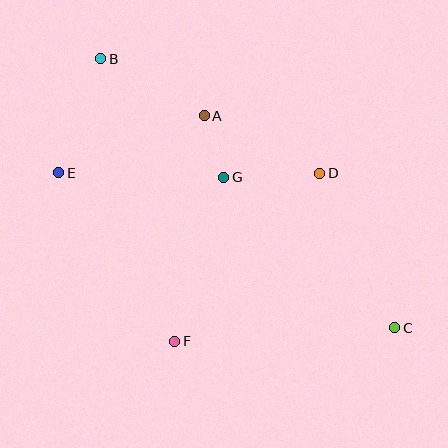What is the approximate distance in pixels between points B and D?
The distance between B and D is approximately 247 pixels.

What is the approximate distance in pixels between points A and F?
The distance between A and F is approximately 227 pixels.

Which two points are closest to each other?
Points A and G are closest to each other.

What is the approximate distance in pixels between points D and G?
The distance between D and G is approximately 96 pixels.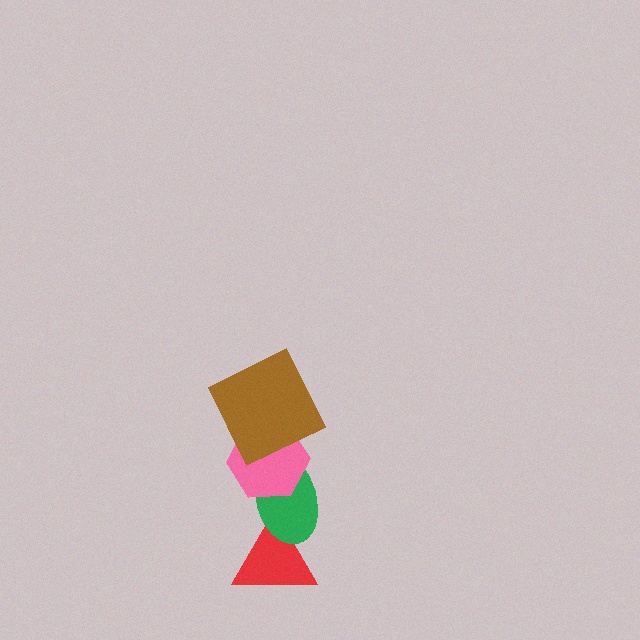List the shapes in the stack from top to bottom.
From top to bottom: the brown square, the pink hexagon, the green ellipse, the red triangle.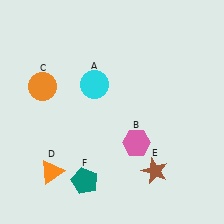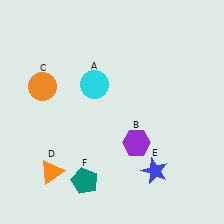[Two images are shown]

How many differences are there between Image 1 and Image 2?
There are 2 differences between the two images.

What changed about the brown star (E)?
In Image 1, E is brown. In Image 2, it changed to blue.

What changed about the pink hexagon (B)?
In Image 1, B is pink. In Image 2, it changed to purple.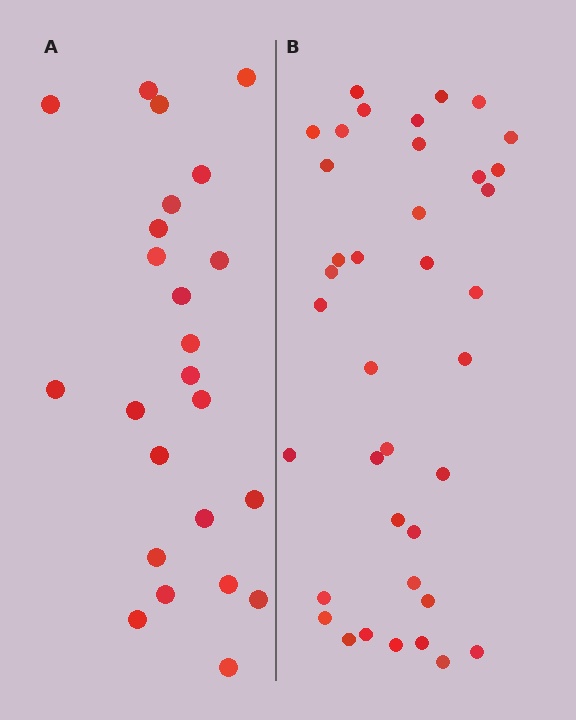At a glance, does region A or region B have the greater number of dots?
Region B (the right region) has more dots.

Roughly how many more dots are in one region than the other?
Region B has approximately 15 more dots than region A.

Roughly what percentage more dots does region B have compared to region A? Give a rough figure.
About 60% more.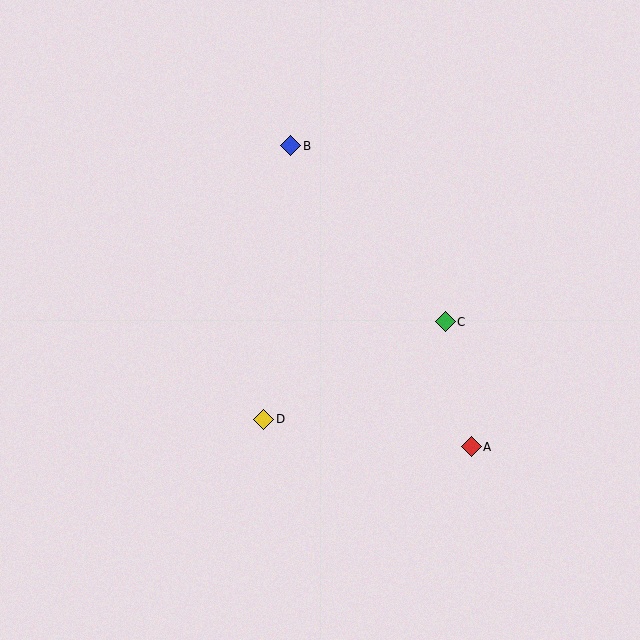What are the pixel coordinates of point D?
Point D is at (264, 419).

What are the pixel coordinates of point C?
Point C is at (445, 322).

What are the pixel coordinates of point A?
Point A is at (471, 447).